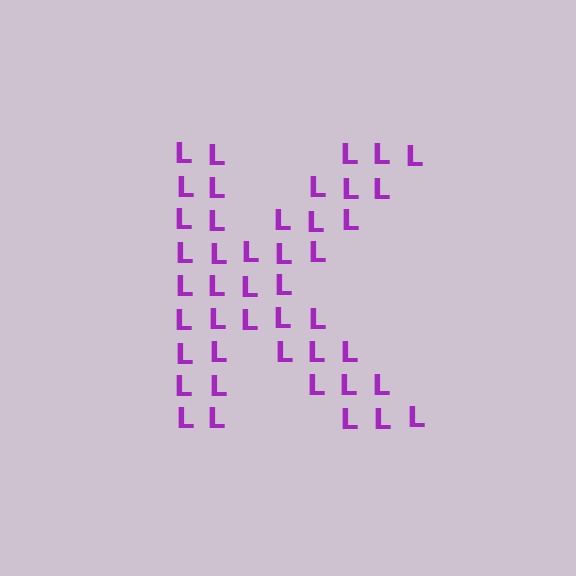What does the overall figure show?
The overall figure shows the letter K.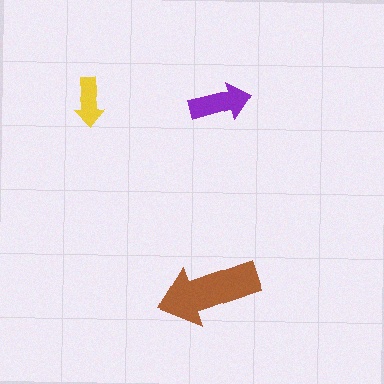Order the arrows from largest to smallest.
the brown one, the purple one, the yellow one.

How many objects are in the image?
There are 3 objects in the image.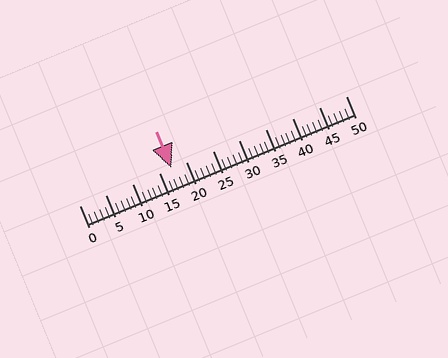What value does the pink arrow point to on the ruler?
The pink arrow points to approximately 17.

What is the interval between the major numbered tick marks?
The major tick marks are spaced 5 units apart.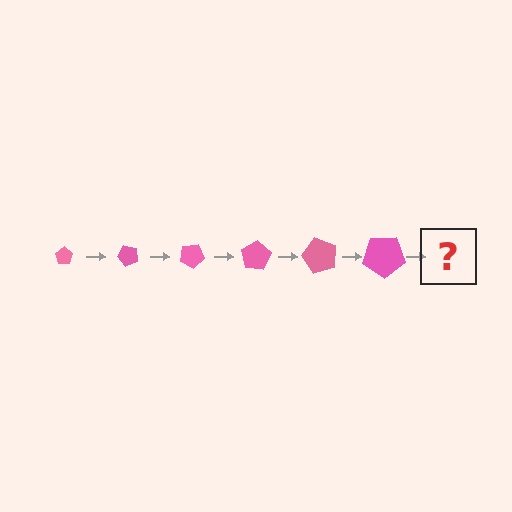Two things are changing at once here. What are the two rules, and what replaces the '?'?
The two rules are that the pentagon grows larger each step and it rotates 50 degrees each step. The '?' should be a pentagon, larger than the previous one and rotated 300 degrees from the start.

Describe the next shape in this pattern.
It should be a pentagon, larger than the previous one and rotated 300 degrees from the start.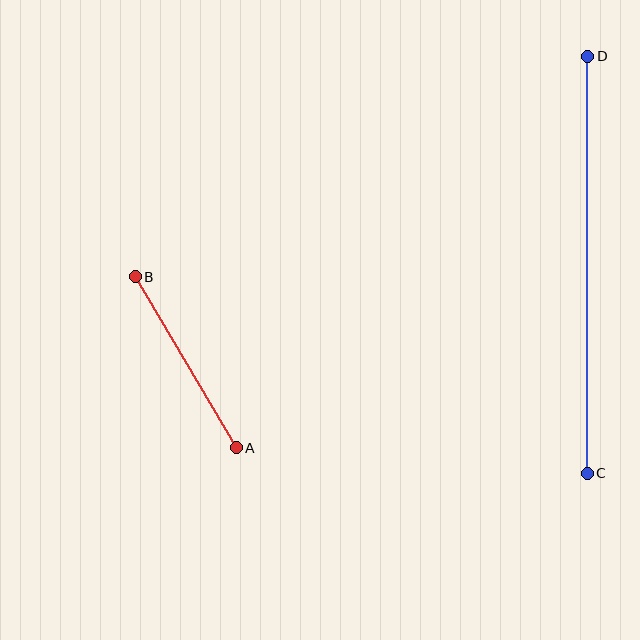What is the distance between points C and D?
The distance is approximately 417 pixels.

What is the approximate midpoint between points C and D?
The midpoint is at approximately (588, 265) pixels.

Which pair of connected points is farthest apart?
Points C and D are farthest apart.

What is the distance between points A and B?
The distance is approximately 199 pixels.